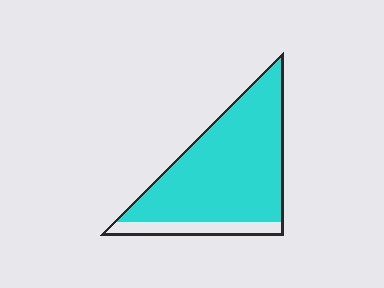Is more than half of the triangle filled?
Yes.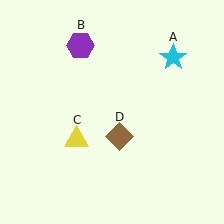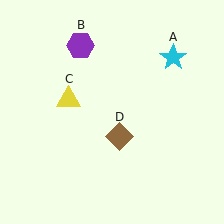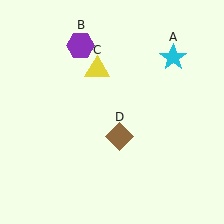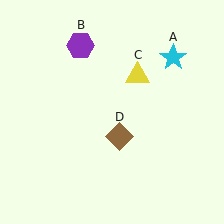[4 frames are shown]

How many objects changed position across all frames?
1 object changed position: yellow triangle (object C).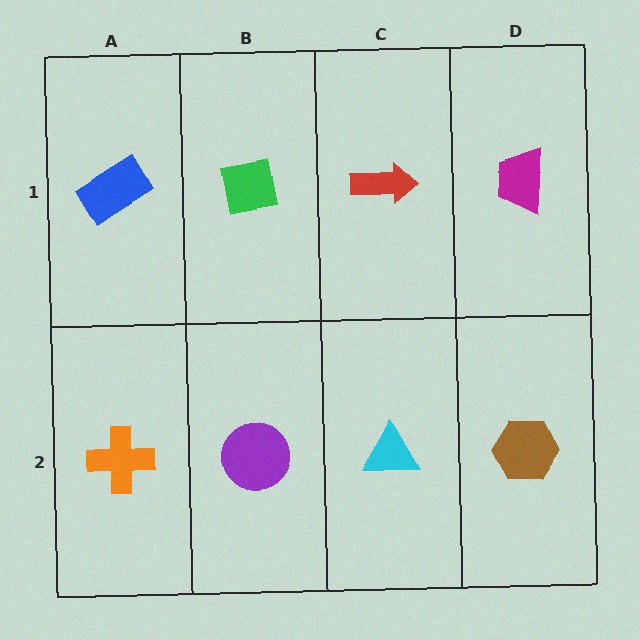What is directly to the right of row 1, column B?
A red arrow.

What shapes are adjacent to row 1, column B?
A purple circle (row 2, column B), a blue rectangle (row 1, column A), a red arrow (row 1, column C).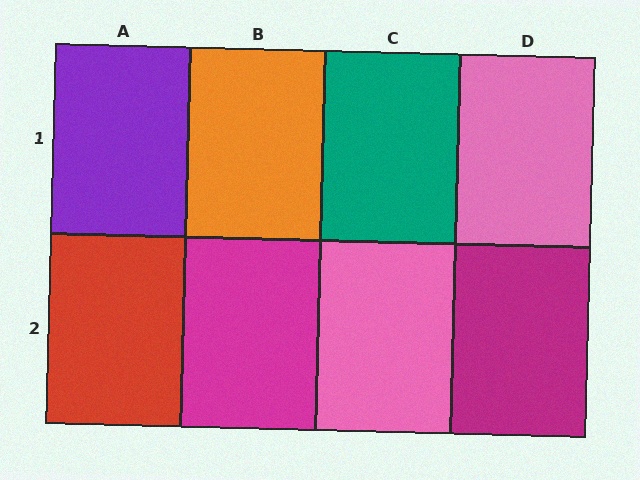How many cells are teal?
1 cell is teal.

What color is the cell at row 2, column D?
Magenta.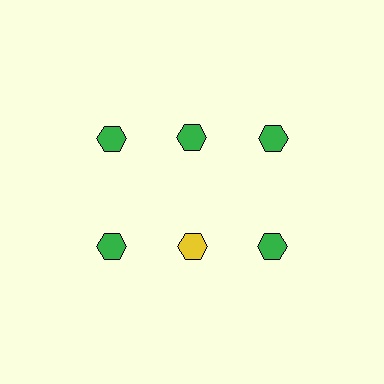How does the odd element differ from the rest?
It has a different color: yellow instead of green.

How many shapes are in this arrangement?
There are 6 shapes arranged in a grid pattern.